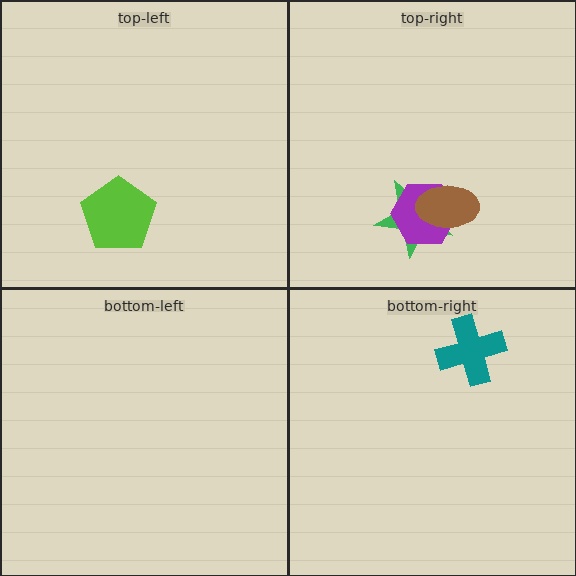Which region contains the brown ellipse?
The top-right region.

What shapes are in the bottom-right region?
The teal cross.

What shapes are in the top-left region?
The lime pentagon.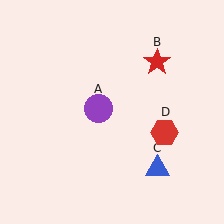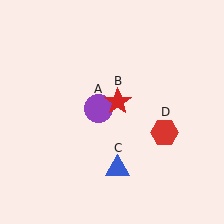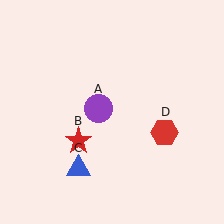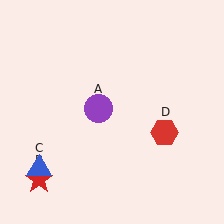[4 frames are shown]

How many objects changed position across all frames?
2 objects changed position: red star (object B), blue triangle (object C).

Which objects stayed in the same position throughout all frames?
Purple circle (object A) and red hexagon (object D) remained stationary.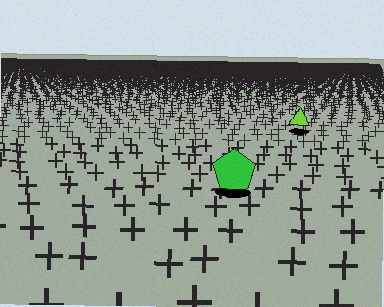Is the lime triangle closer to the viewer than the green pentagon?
No. The green pentagon is closer — you can tell from the texture gradient: the ground texture is coarser near it.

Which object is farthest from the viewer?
The lime triangle is farthest from the viewer. It appears smaller and the ground texture around it is denser.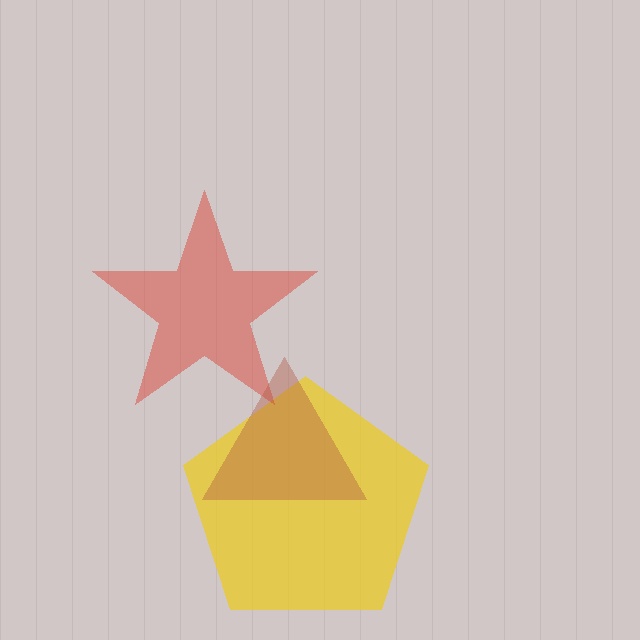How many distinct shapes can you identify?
There are 3 distinct shapes: a yellow pentagon, a red star, a brown triangle.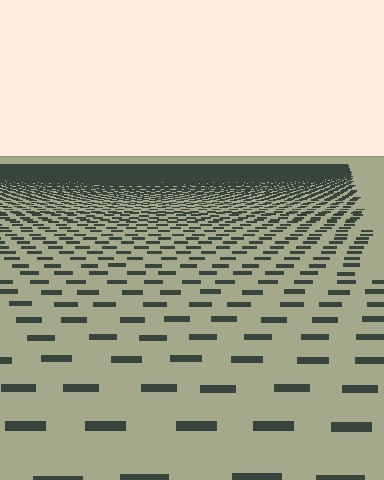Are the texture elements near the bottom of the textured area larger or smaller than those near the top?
Larger. Near the bottom, elements are closer to the viewer and appear at a bigger on-screen size.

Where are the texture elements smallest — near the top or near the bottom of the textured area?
Near the top.